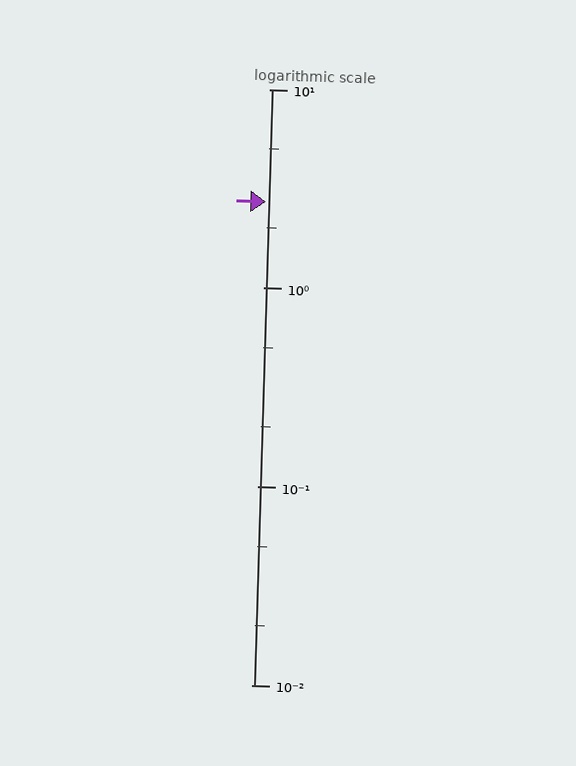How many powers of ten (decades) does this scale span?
The scale spans 3 decades, from 0.01 to 10.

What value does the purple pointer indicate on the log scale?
The pointer indicates approximately 2.7.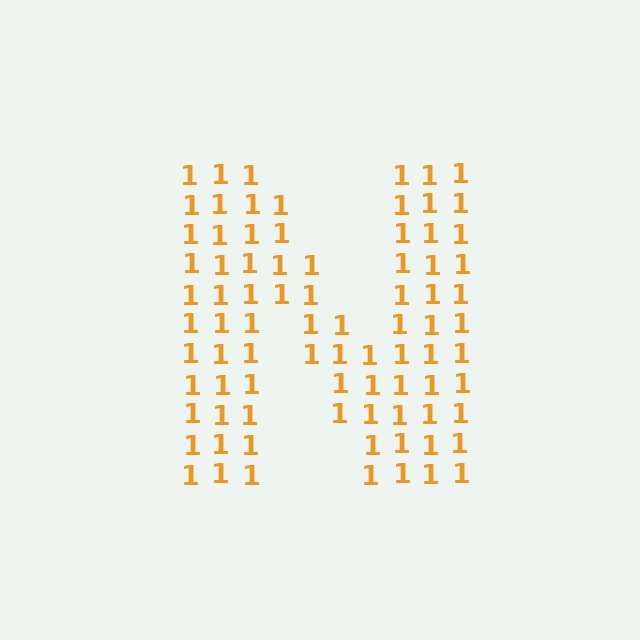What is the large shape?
The large shape is the letter N.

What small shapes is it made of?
It is made of small digit 1's.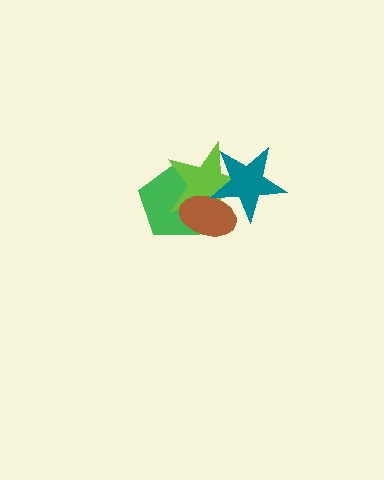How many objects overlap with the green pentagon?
2 objects overlap with the green pentagon.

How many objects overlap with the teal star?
2 objects overlap with the teal star.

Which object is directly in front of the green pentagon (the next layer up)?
The lime star is directly in front of the green pentagon.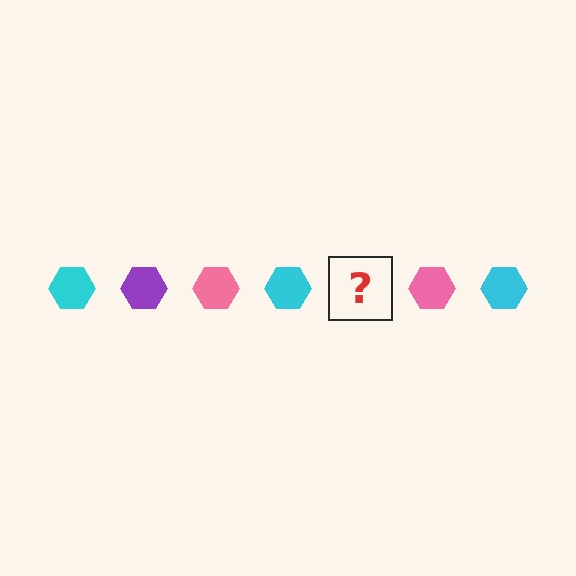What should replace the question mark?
The question mark should be replaced with a purple hexagon.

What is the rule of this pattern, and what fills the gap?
The rule is that the pattern cycles through cyan, purple, pink hexagons. The gap should be filled with a purple hexagon.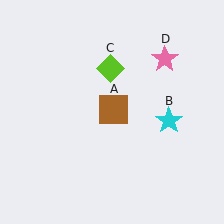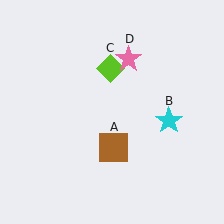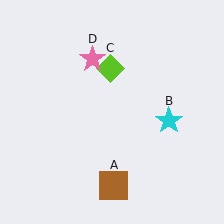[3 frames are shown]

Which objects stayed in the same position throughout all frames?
Cyan star (object B) and lime diamond (object C) remained stationary.